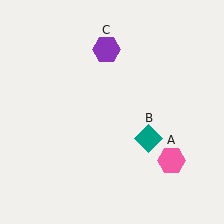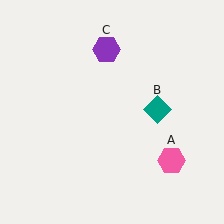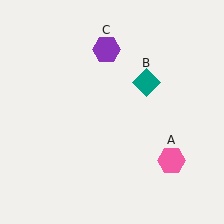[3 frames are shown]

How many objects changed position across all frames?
1 object changed position: teal diamond (object B).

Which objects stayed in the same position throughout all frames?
Pink hexagon (object A) and purple hexagon (object C) remained stationary.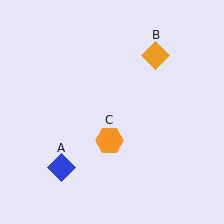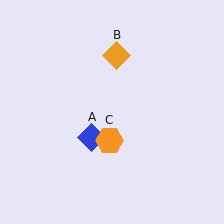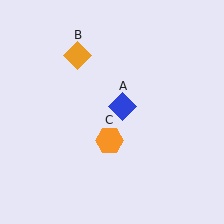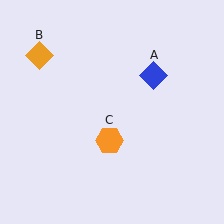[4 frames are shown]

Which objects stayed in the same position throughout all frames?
Orange hexagon (object C) remained stationary.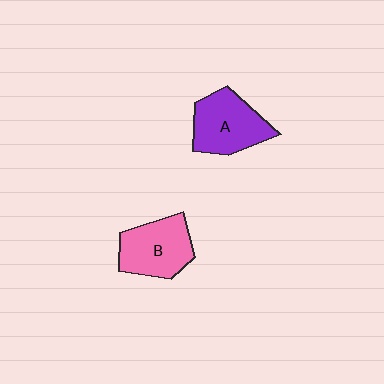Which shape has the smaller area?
Shape B (pink).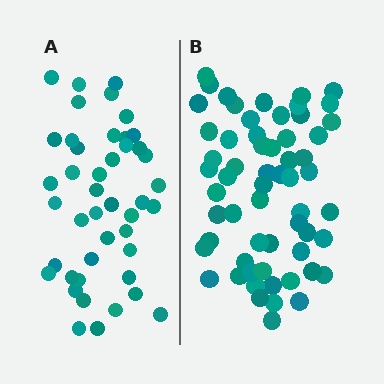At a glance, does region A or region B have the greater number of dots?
Region B (the right region) has more dots.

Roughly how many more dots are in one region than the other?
Region B has approximately 15 more dots than region A.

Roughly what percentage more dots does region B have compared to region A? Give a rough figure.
About 35% more.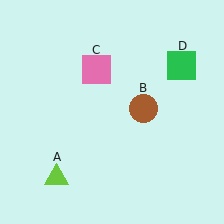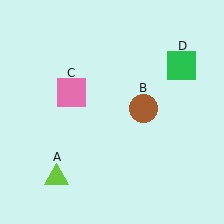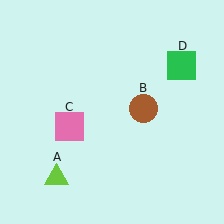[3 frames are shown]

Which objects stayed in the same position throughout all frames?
Lime triangle (object A) and brown circle (object B) and green square (object D) remained stationary.